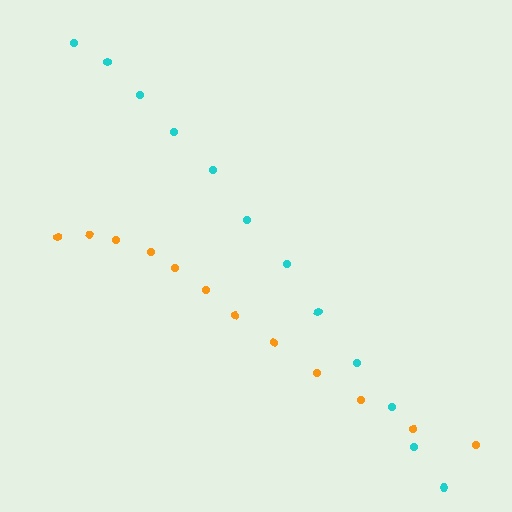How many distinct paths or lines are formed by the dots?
There are 2 distinct paths.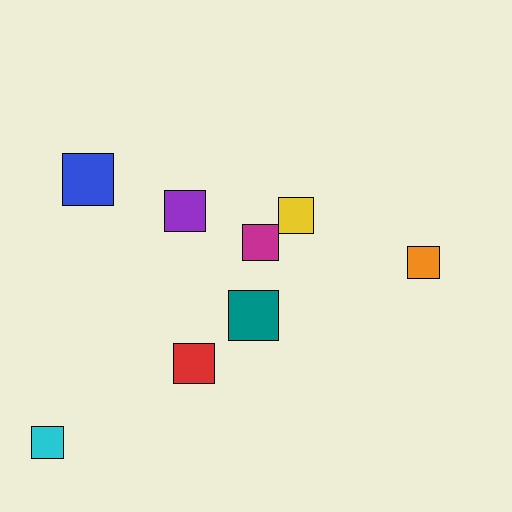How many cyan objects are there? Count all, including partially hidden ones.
There is 1 cyan object.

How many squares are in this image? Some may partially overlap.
There are 8 squares.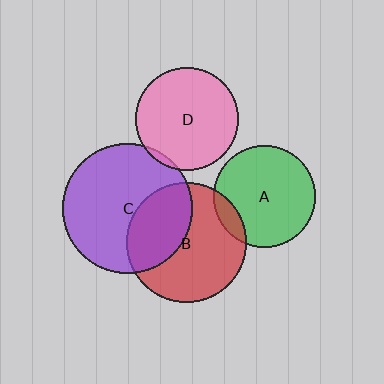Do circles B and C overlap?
Yes.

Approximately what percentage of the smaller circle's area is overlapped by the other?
Approximately 35%.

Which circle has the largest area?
Circle C (purple).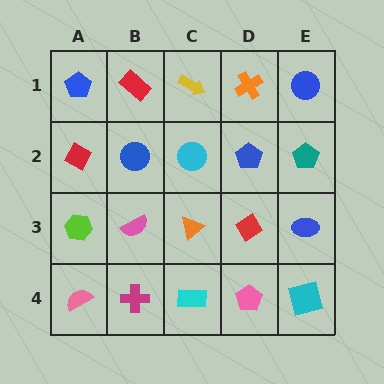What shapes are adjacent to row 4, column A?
A lime hexagon (row 3, column A), a magenta cross (row 4, column B).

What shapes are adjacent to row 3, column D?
A blue pentagon (row 2, column D), a pink pentagon (row 4, column D), an orange triangle (row 3, column C), a blue ellipse (row 3, column E).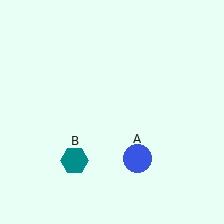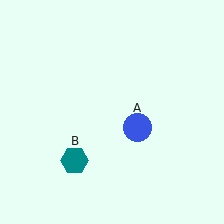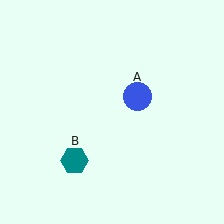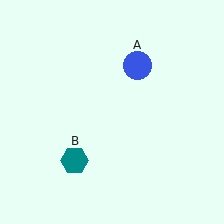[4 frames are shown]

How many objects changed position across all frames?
1 object changed position: blue circle (object A).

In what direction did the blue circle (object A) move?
The blue circle (object A) moved up.